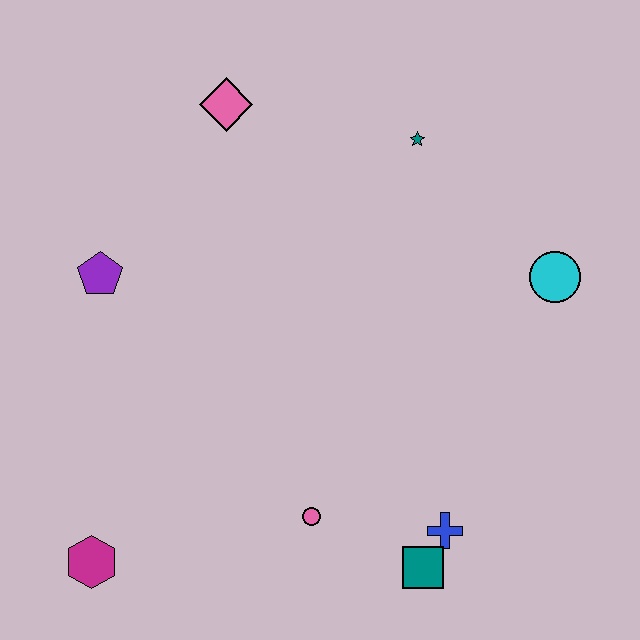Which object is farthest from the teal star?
The magenta hexagon is farthest from the teal star.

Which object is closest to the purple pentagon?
The pink diamond is closest to the purple pentagon.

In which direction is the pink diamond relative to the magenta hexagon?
The pink diamond is above the magenta hexagon.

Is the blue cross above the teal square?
Yes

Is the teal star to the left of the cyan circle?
Yes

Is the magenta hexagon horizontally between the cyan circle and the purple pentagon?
No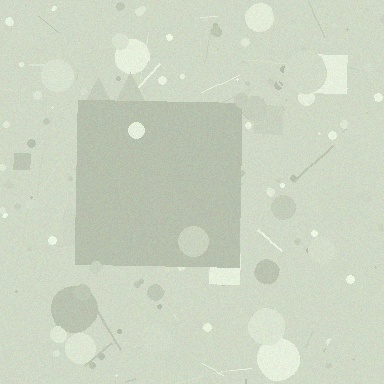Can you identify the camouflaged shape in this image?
The camouflaged shape is a square.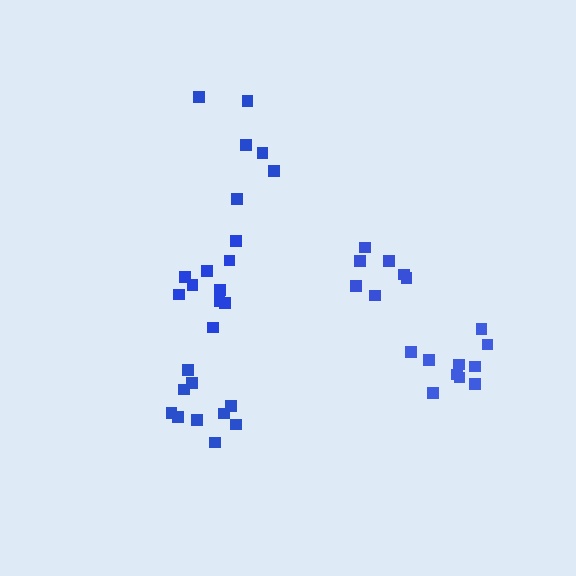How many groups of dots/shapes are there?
There are 5 groups.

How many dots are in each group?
Group 1: 6 dots, Group 2: 10 dots, Group 3: 10 dots, Group 4: 10 dots, Group 5: 7 dots (43 total).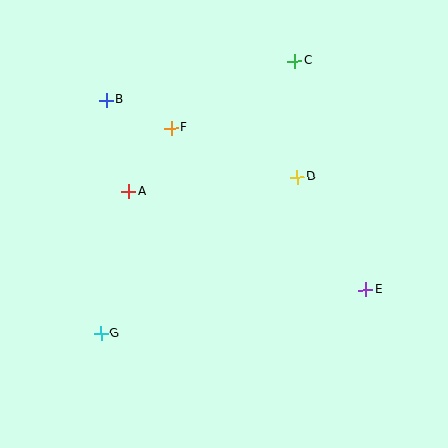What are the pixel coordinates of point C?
Point C is at (295, 61).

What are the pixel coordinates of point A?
Point A is at (129, 191).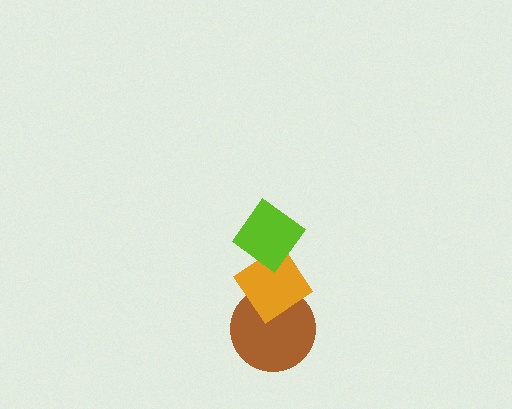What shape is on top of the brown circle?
The orange diamond is on top of the brown circle.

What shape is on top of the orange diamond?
The lime diamond is on top of the orange diamond.